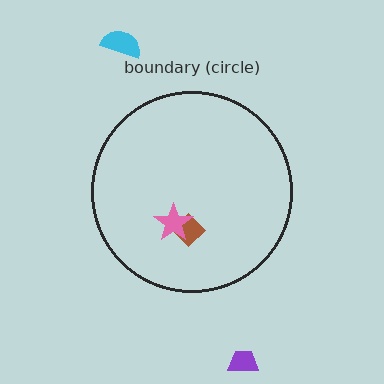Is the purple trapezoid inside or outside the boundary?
Outside.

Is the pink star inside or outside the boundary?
Inside.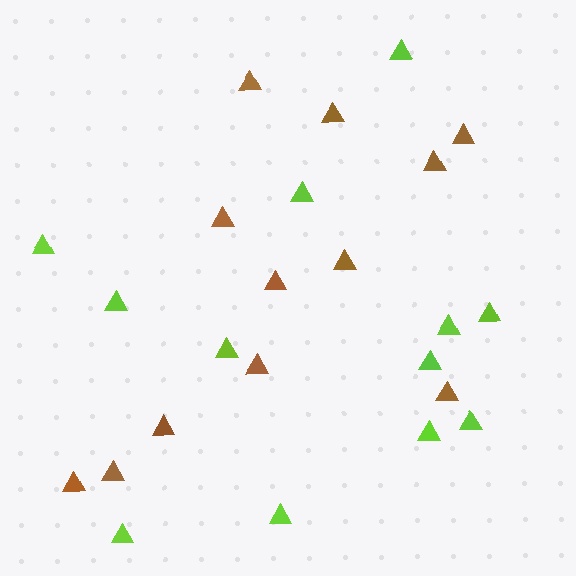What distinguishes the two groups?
There are 2 groups: one group of lime triangles (12) and one group of brown triangles (12).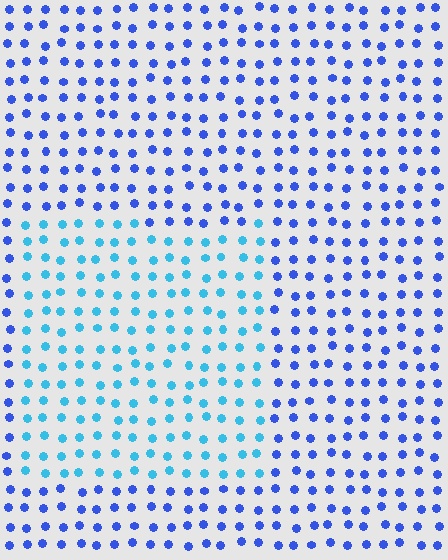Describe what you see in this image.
The image is filled with small blue elements in a uniform arrangement. A rectangle-shaped region is visible where the elements are tinted to a slightly different hue, forming a subtle color boundary.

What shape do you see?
I see a rectangle.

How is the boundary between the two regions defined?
The boundary is defined purely by a slight shift in hue (about 37 degrees). Spacing, size, and orientation are identical on both sides.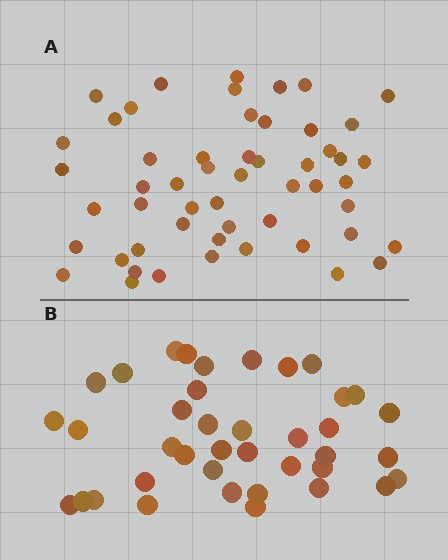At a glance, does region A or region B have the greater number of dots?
Region A (the top region) has more dots.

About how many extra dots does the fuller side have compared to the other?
Region A has approximately 15 more dots than region B.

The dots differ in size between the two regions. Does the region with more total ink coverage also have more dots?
No. Region B has more total ink coverage because its dots are larger, but region A actually contains more individual dots. Total area can be misleading — the number of items is what matters here.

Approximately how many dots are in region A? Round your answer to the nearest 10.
About 50 dots. (The exact count is 53, which rounds to 50.)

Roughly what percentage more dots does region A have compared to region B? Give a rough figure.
About 35% more.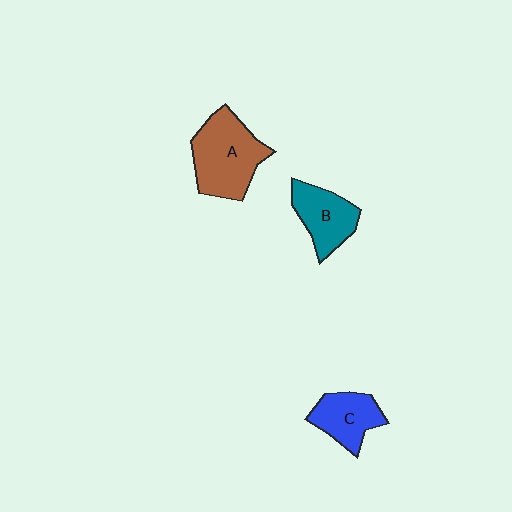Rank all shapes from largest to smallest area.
From largest to smallest: A (brown), B (teal), C (blue).